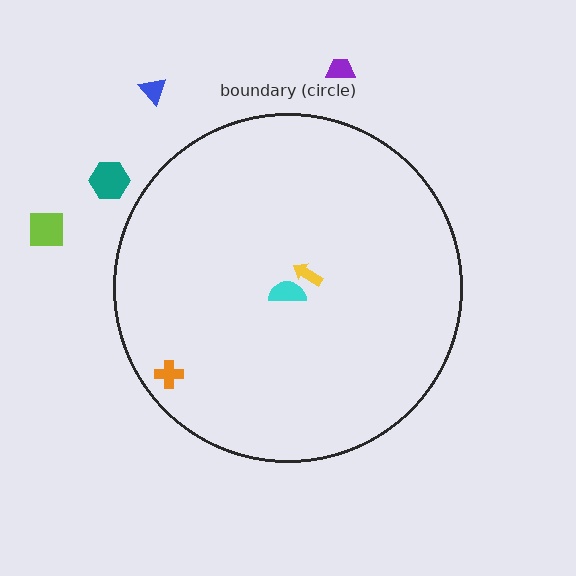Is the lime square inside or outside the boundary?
Outside.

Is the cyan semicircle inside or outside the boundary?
Inside.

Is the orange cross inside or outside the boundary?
Inside.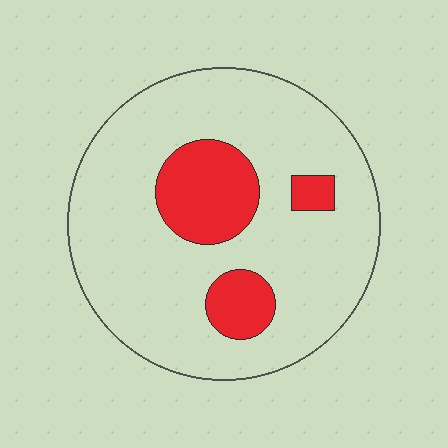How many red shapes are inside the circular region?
3.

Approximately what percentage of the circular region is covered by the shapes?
Approximately 20%.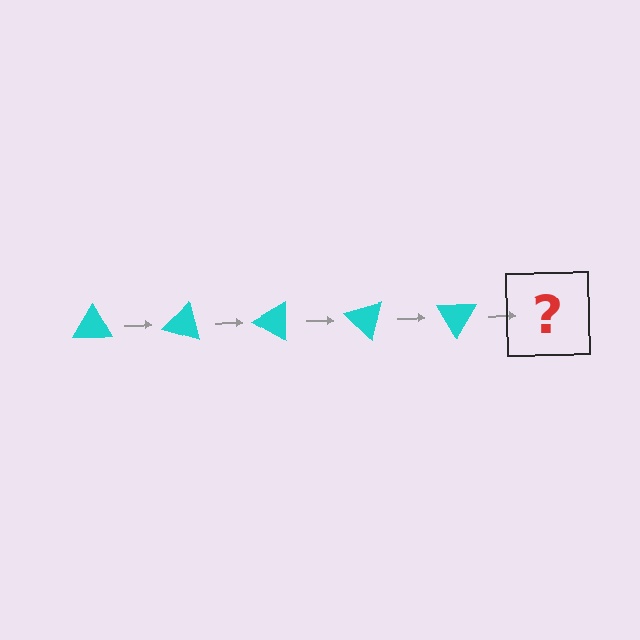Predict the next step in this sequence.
The next step is a cyan triangle rotated 75 degrees.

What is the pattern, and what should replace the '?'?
The pattern is that the triangle rotates 15 degrees each step. The '?' should be a cyan triangle rotated 75 degrees.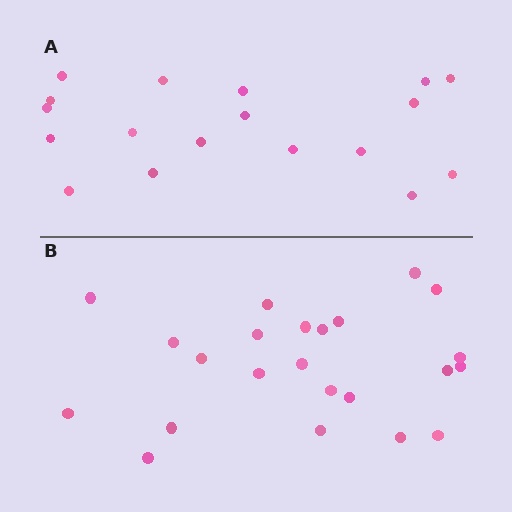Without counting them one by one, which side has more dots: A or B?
Region B (the bottom region) has more dots.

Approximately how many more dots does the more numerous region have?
Region B has about 5 more dots than region A.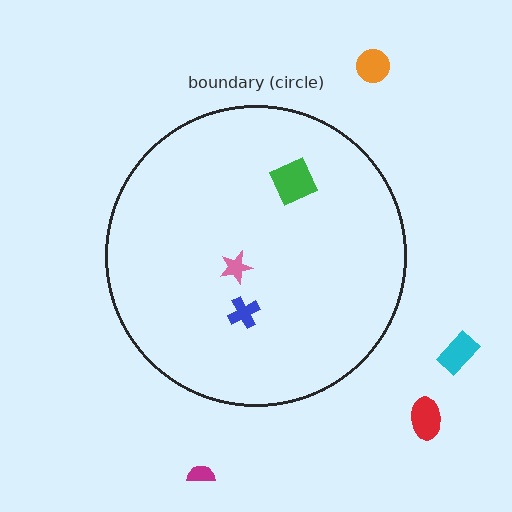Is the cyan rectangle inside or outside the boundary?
Outside.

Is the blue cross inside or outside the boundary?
Inside.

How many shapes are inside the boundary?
3 inside, 4 outside.